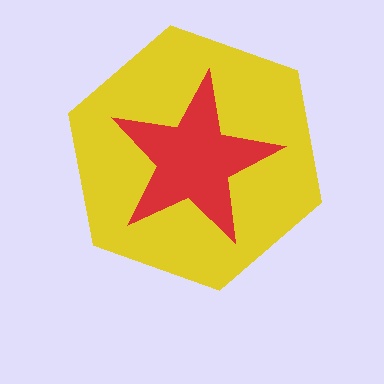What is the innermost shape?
The red star.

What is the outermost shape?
The yellow hexagon.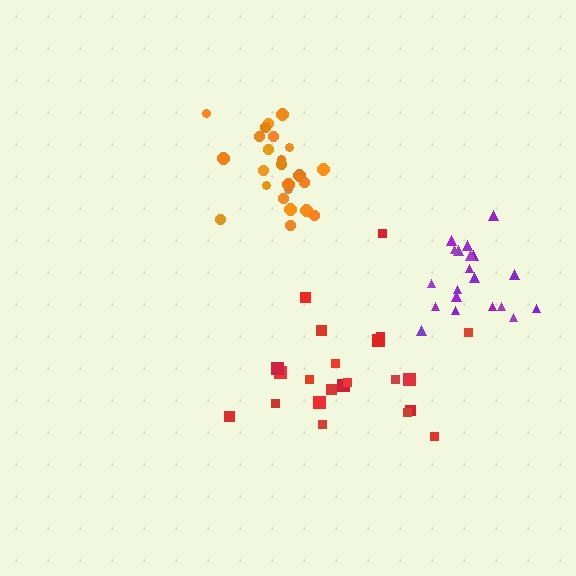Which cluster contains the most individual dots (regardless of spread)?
Orange (24).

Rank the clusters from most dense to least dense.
purple, orange, red.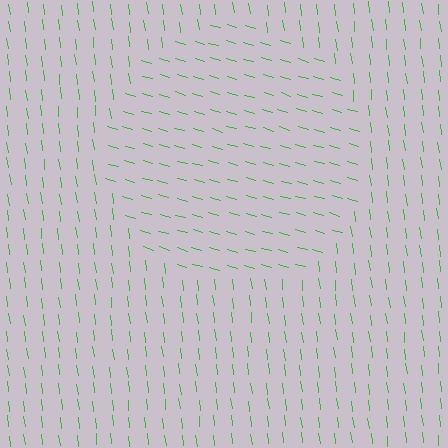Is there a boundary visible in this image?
Yes, there is a texture boundary formed by a change in line orientation.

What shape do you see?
I see a circle.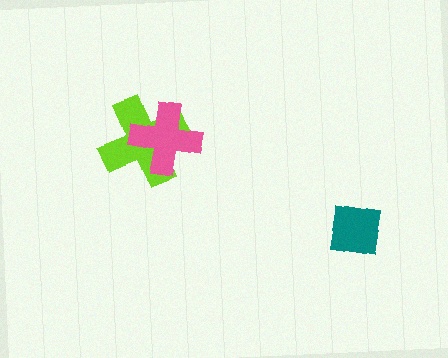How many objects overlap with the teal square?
0 objects overlap with the teal square.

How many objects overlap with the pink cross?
1 object overlaps with the pink cross.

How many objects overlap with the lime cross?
1 object overlaps with the lime cross.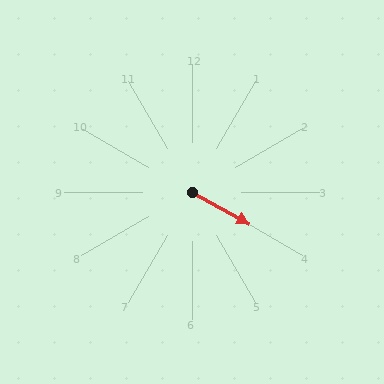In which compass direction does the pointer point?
Southeast.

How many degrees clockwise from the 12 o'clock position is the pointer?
Approximately 119 degrees.